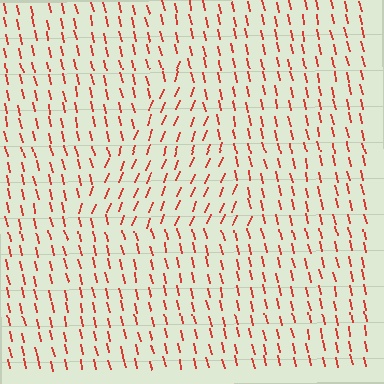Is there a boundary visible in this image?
Yes, there is a texture boundary formed by a change in line orientation.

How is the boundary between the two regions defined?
The boundary is defined purely by a change in line orientation (approximately 34 degrees difference). All lines are the same color and thickness.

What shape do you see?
I see a triangle.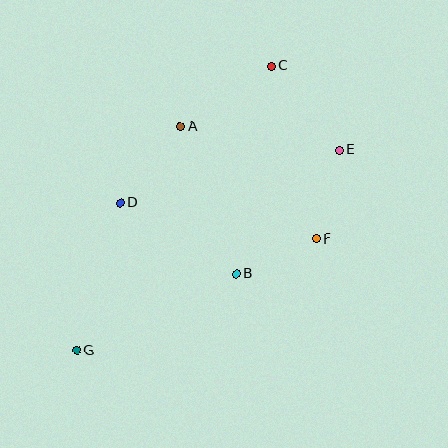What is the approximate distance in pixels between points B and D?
The distance between B and D is approximately 136 pixels.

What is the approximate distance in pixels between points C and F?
The distance between C and F is approximately 179 pixels.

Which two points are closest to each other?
Points B and F are closest to each other.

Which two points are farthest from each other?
Points C and G are farthest from each other.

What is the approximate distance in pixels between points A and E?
The distance between A and E is approximately 160 pixels.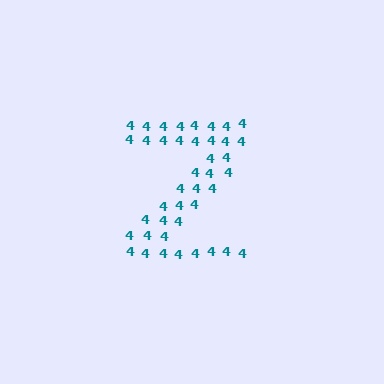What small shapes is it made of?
It is made of small digit 4's.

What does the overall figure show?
The overall figure shows the letter Z.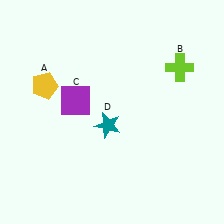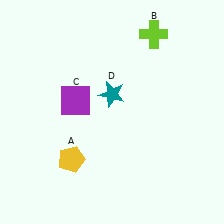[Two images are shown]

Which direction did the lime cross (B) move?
The lime cross (B) moved up.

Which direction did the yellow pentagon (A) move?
The yellow pentagon (A) moved down.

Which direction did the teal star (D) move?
The teal star (D) moved up.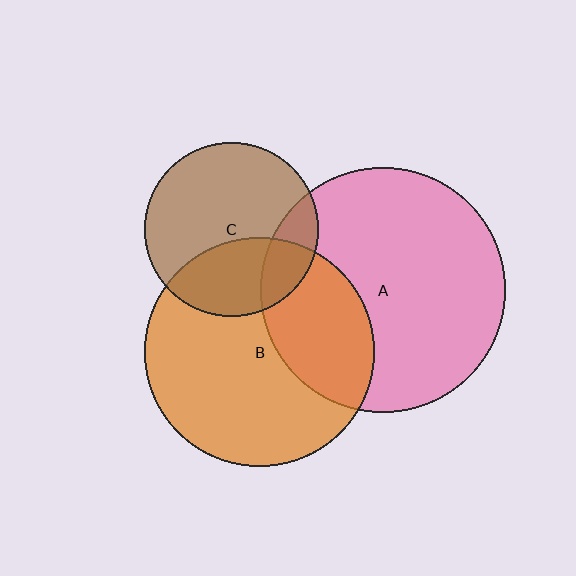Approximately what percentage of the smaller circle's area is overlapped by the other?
Approximately 15%.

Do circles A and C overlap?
Yes.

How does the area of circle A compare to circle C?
Approximately 2.0 times.